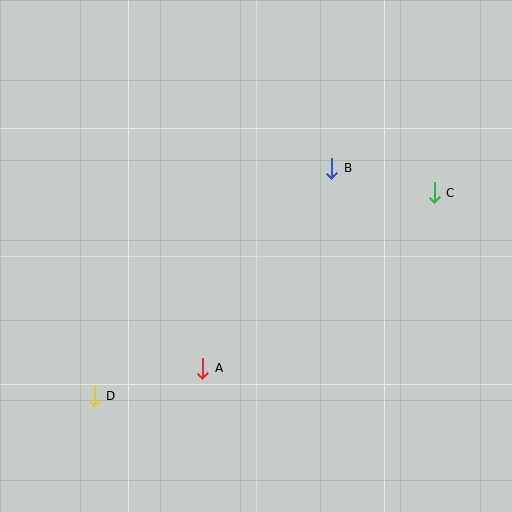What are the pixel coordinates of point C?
Point C is at (434, 193).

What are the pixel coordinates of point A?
Point A is at (203, 368).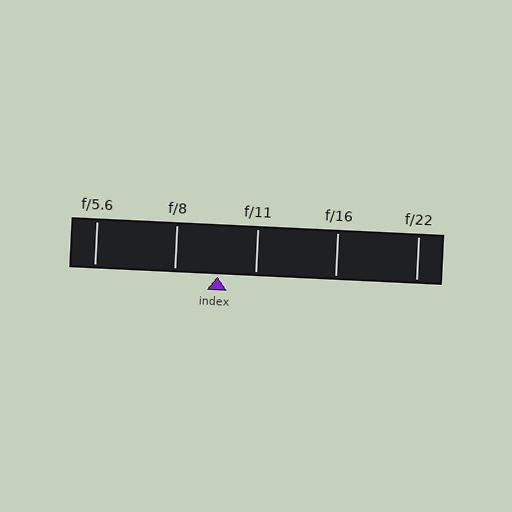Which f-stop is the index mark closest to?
The index mark is closest to f/11.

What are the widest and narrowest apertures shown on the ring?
The widest aperture shown is f/5.6 and the narrowest is f/22.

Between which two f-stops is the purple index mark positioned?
The index mark is between f/8 and f/11.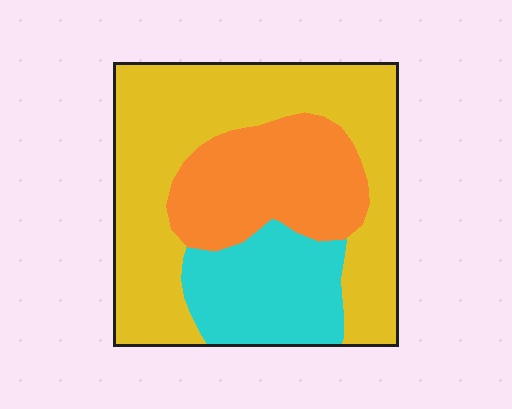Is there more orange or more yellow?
Yellow.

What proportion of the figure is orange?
Orange covers around 25% of the figure.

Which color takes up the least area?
Cyan, at roughly 20%.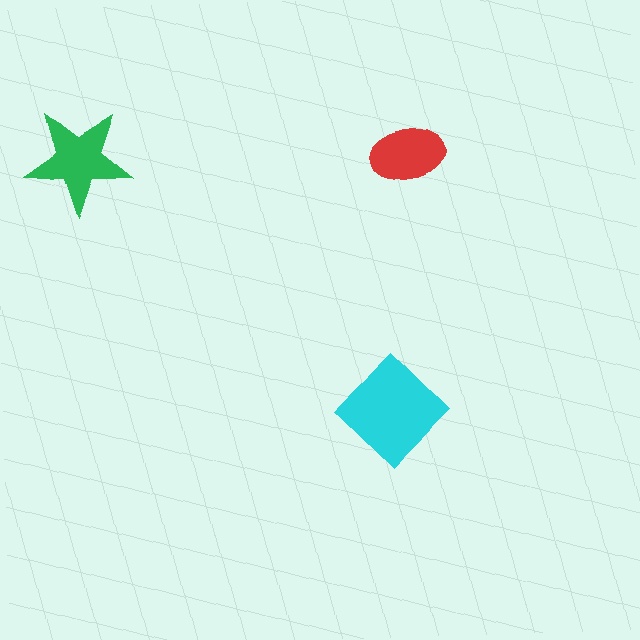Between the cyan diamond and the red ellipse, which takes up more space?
The cyan diamond.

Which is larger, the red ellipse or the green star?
The green star.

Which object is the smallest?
The red ellipse.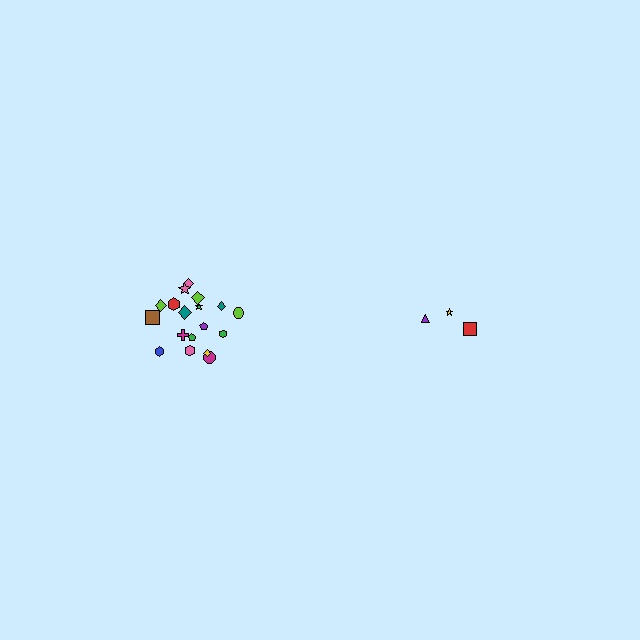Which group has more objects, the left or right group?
The left group.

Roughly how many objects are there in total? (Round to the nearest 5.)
Roughly 20 objects in total.